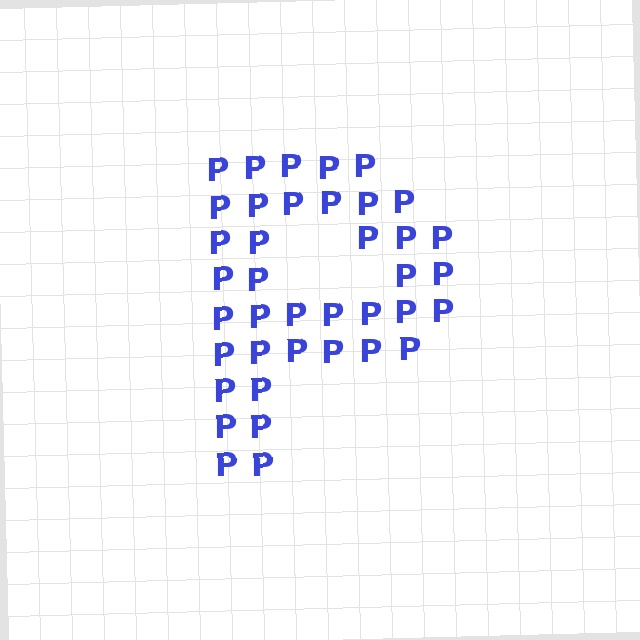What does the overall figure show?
The overall figure shows the letter P.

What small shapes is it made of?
It is made of small letter P's.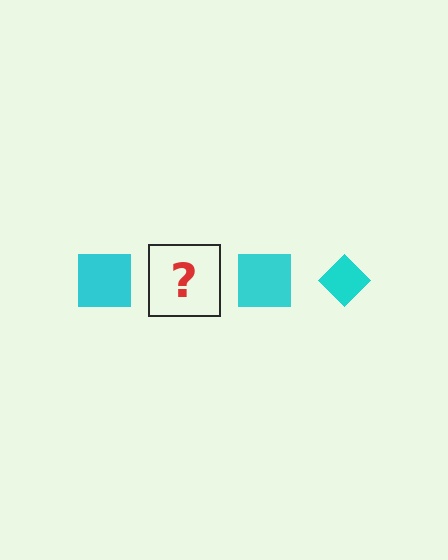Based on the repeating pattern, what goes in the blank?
The blank should be a cyan diamond.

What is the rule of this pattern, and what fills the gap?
The rule is that the pattern cycles through square, diamond shapes in cyan. The gap should be filled with a cyan diamond.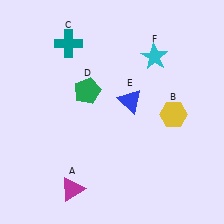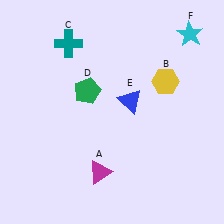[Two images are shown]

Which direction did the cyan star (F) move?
The cyan star (F) moved right.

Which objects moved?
The objects that moved are: the magenta triangle (A), the yellow hexagon (B), the cyan star (F).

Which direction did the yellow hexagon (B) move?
The yellow hexagon (B) moved up.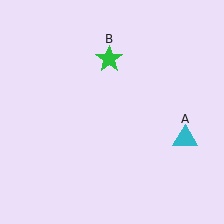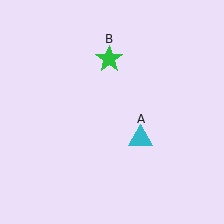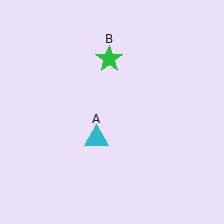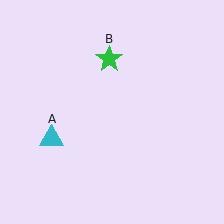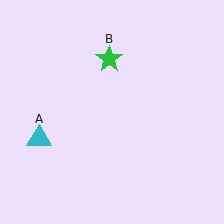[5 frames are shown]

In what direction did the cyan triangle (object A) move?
The cyan triangle (object A) moved left.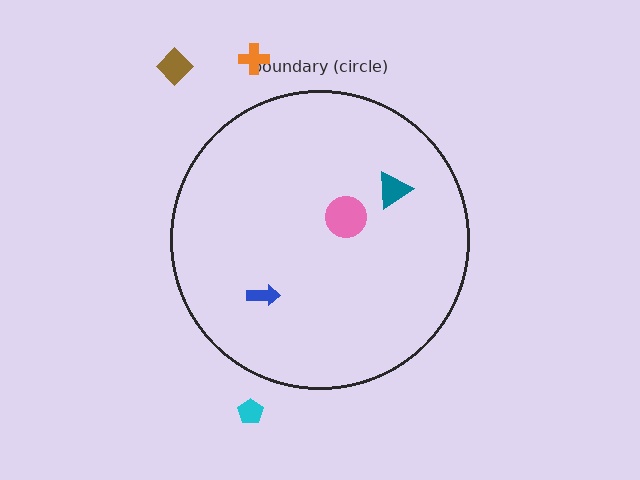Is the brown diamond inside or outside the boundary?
Outside.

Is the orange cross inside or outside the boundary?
Outside.